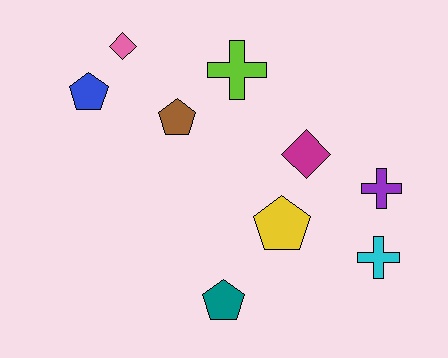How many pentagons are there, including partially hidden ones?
There are 4 pentagons.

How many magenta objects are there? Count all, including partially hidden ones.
There is 1 magenta object.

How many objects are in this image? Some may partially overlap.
There are 9 objects.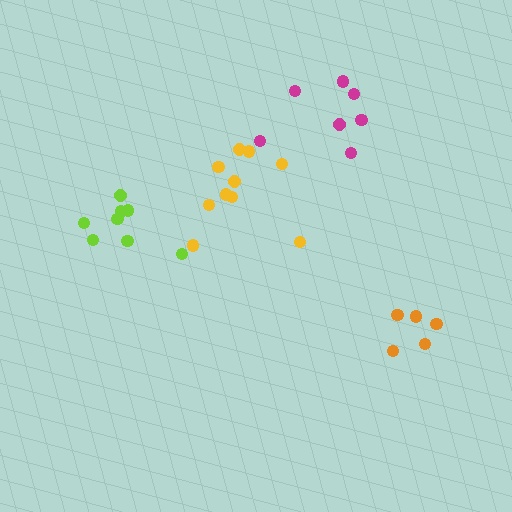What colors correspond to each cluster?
The clusters are colored: magenta, lime, orange, yellow.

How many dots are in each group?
Group 1: 7 dots, Group 2: 8 dots, Group 3: 5 dots, Group 4: 10 dots (30 total).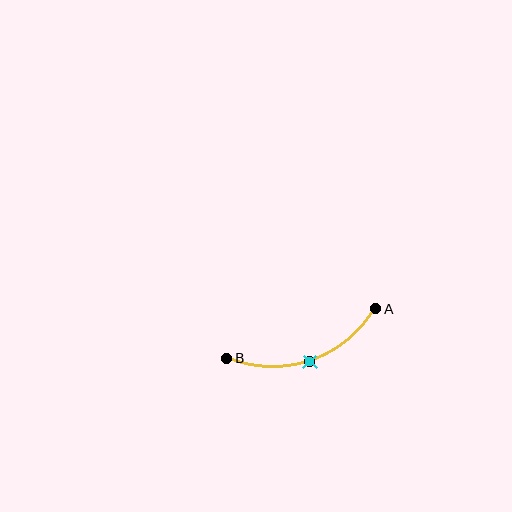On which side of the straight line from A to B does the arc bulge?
The arc bulges below the straight line connecting A and B.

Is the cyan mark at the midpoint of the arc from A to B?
Yes. The cyan mark lies on the arc at equal arc-length from both A and B — it is the arc midpoint.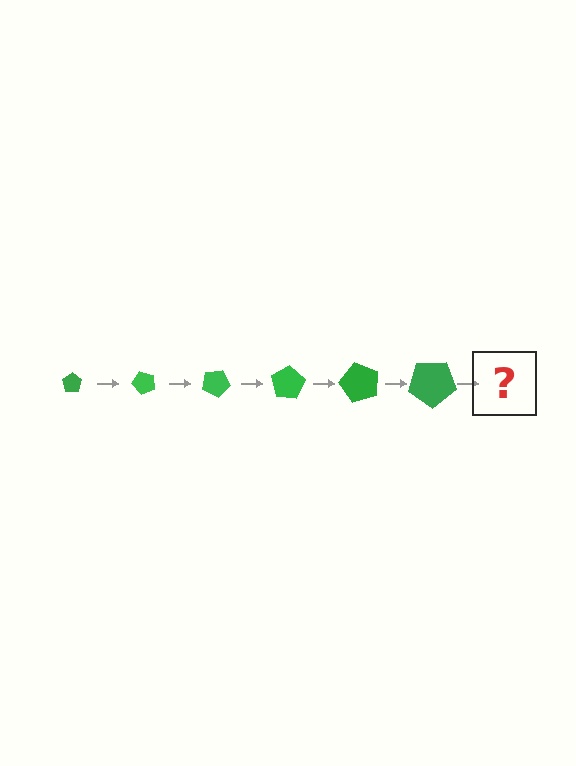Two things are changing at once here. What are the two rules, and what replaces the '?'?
The two rules are that the pentagon grows larger each step and it rotates 50 degrees each step. The '?' should be a pentagon, larger than the previous one and rotated 300 degrees from the start.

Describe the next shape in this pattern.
It should be a pentagon, larger than the previous one and rotated 300 degrees from the start.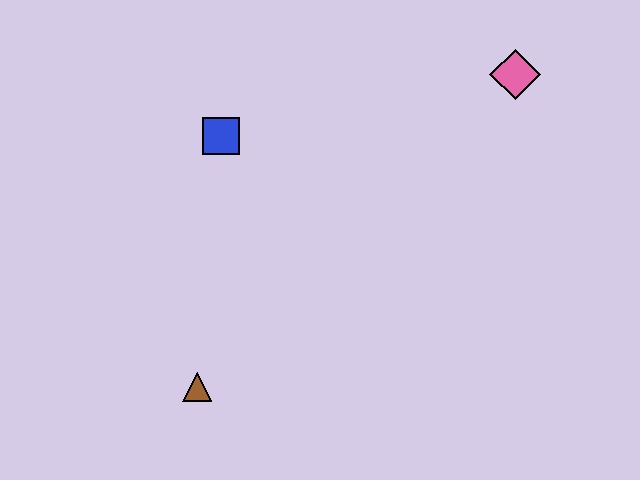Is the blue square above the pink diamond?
No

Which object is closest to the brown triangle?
The blue square is closest to the brown triangle.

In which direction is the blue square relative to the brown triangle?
The blue square is above the brown triangle.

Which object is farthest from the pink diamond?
The brown triangle is farthest from the pink diamond.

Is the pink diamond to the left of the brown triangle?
No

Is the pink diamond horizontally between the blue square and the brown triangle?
No